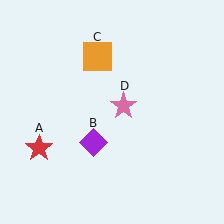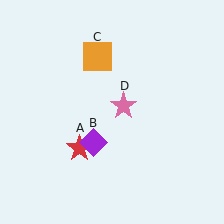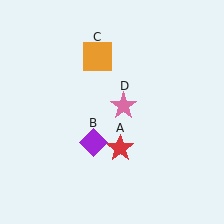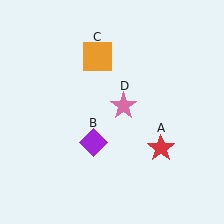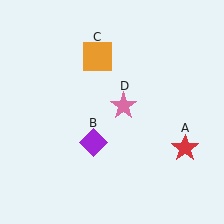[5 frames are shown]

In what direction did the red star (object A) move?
The red star (object A) moved right.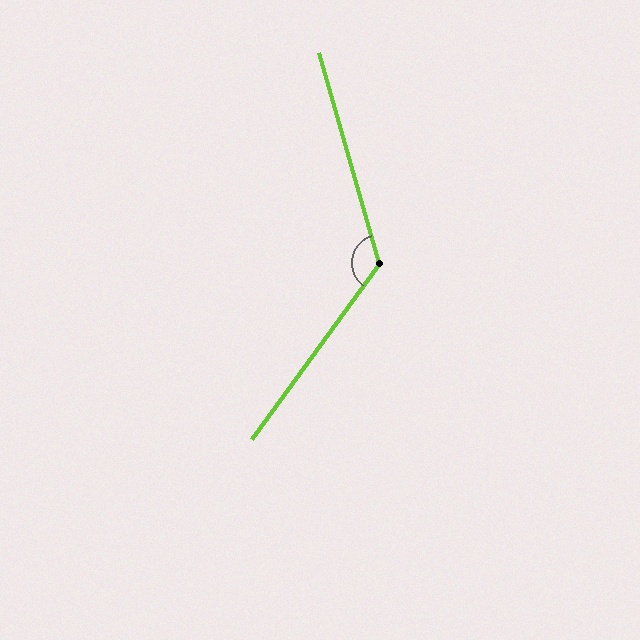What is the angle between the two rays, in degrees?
Approximately 128 degrees.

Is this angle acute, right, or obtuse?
It is obtuse.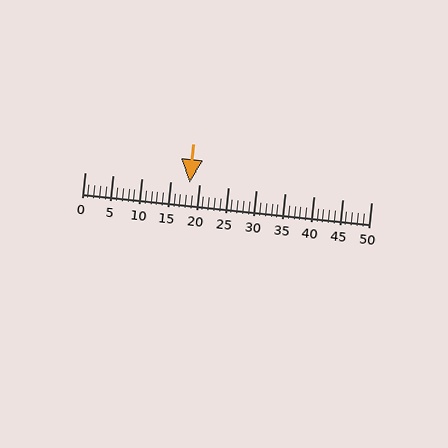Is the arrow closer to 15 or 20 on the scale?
The arrow is closer to 20.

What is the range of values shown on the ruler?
The ruler shows values from 0 to 50.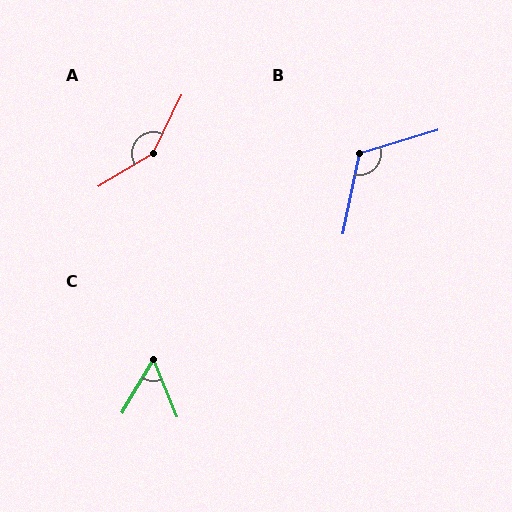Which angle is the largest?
A, at approximately 148 degrees.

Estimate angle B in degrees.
Approximately 118 degrees.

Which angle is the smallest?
C, at approximately 53 degrees.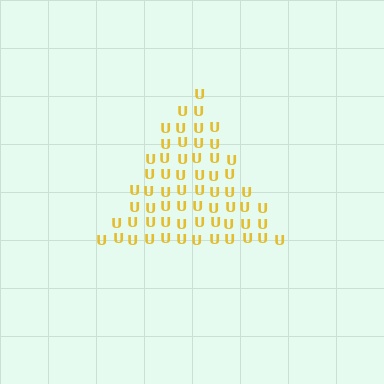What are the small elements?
The small elements are letter U's.